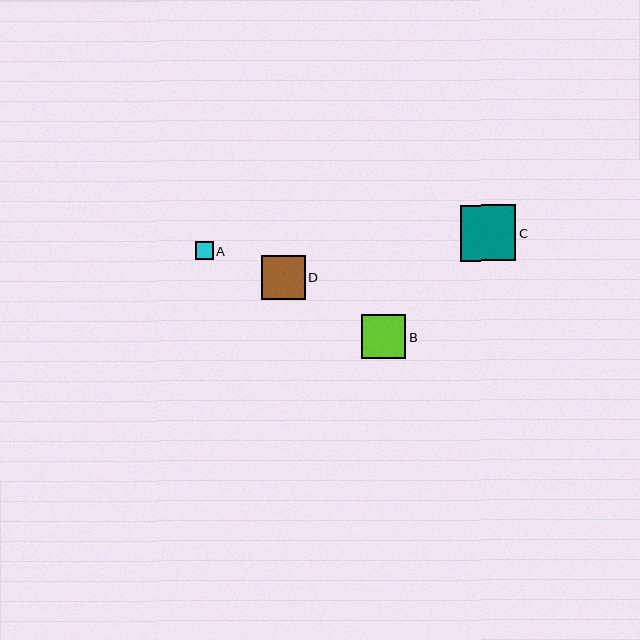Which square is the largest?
Square C is the largest with a size of approximately 55 pixels.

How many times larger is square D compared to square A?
Square D is approximately 2.5 times the size of square A.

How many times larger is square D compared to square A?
Square D is approximately 2.5 times the size of square A.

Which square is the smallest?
Square A is the smallest with a size of approximately 18 pixels.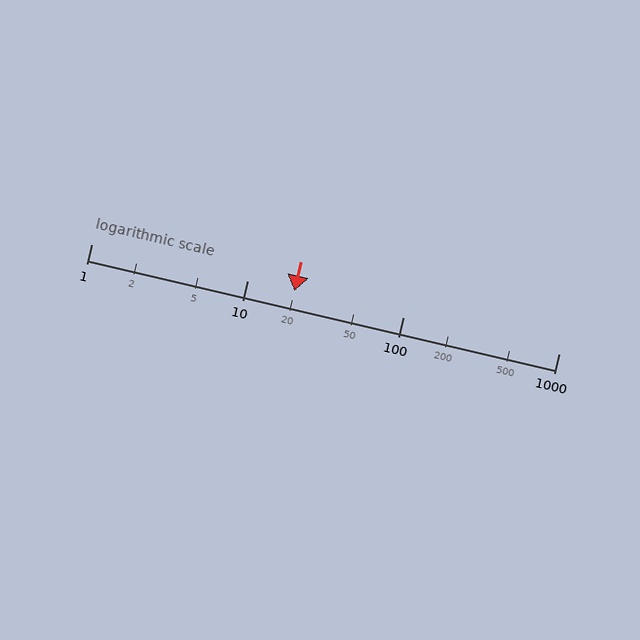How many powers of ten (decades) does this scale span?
The scale spans 3 decades, from 1 to 1000.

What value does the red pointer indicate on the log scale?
The pointer indicates approximately 20.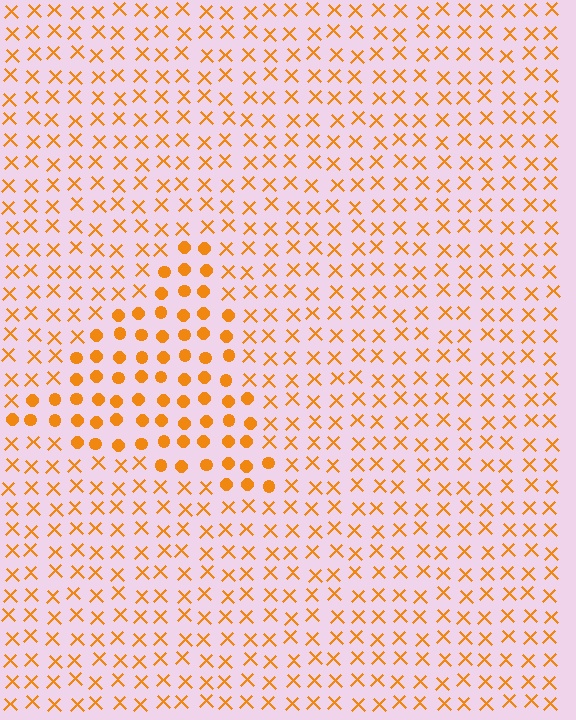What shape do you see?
I see a triangle.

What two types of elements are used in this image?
The image uses circles inside the triangle region and X marks outside it.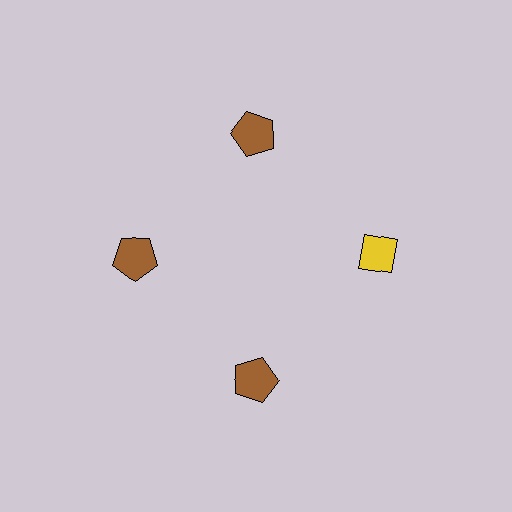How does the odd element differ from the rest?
It differs in both color (yellow instead of brown) and shape (diamond instead of pentagon).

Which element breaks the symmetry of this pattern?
The yellow diamond at roughly the 3 o'clock position breaks the symmetry. All other shapes are brown pentagons.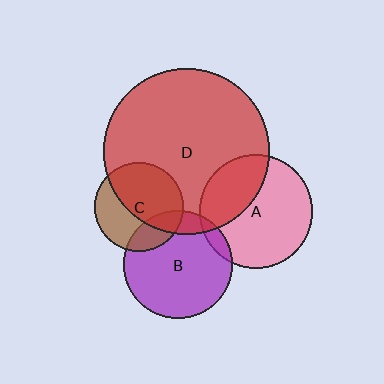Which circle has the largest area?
Circle D (red).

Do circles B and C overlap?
Yes.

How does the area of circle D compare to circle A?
Approximately 2.1 times.